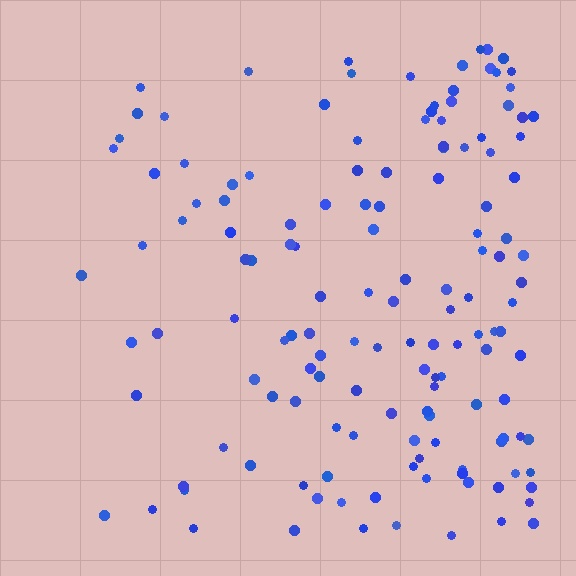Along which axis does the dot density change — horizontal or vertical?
Horizontal.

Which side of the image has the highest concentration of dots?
The right.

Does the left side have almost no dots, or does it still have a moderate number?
Still a moderate number, just noticeably fewer than the right.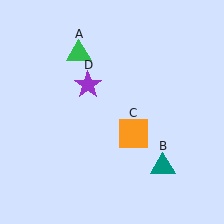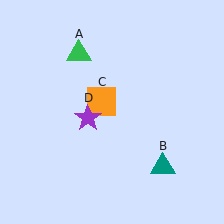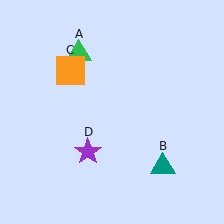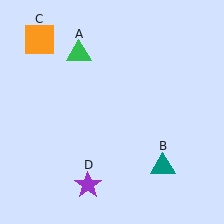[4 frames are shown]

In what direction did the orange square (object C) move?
The orange square (object C) moved up and to the left.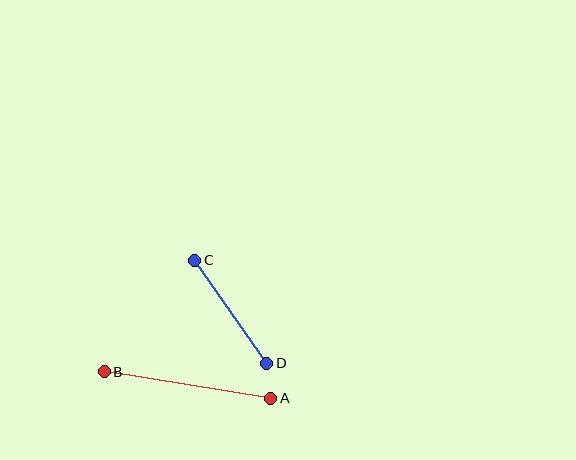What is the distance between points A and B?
The distance is approximately 169 pixels.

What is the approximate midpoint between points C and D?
The midpoint is at approximately (231, 312) pixels.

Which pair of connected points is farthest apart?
Points A and B are farthest apart.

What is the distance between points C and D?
The distance is approximately 125 pixels.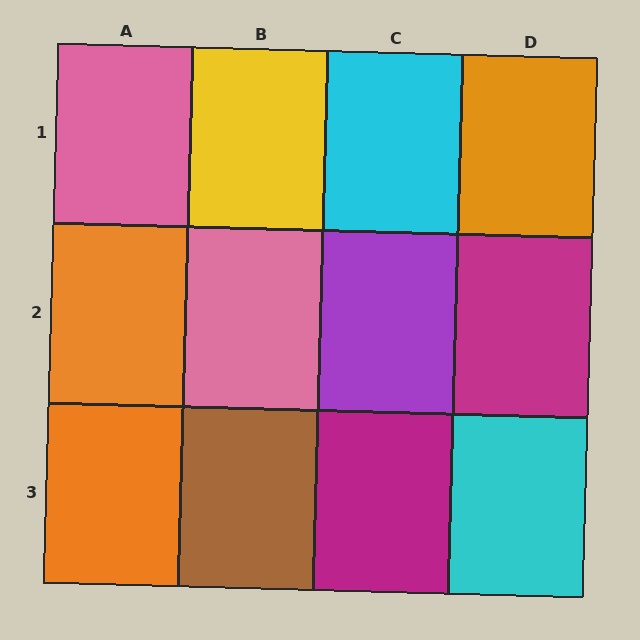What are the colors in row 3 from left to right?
Orange, brown, magenta, cyan.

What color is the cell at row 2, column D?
Magenta.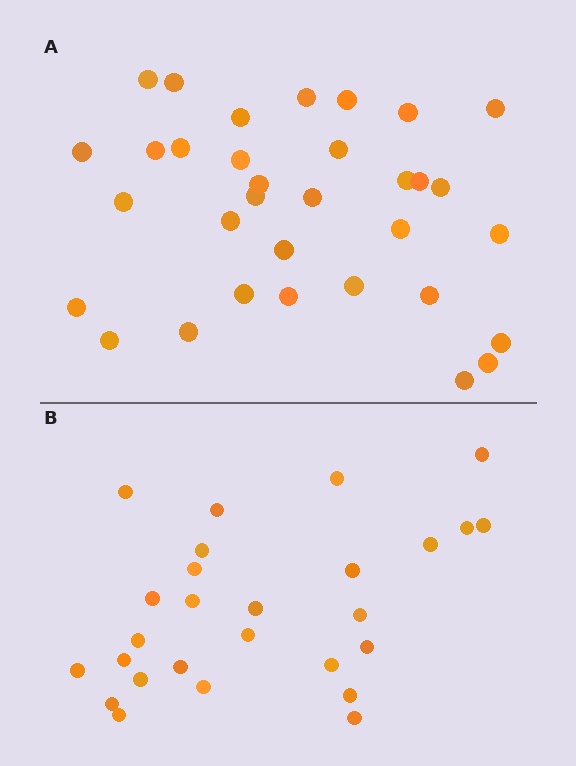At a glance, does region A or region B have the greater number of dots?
Region A (the top region) has more dots.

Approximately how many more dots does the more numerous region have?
Region A has about 6 more dots than region B.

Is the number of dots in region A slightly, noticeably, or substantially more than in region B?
Region A has only slightly more — the two regions are fairly close. The ratio is roughly 1.2 to 1.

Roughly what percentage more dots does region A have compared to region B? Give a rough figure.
About 20% more.